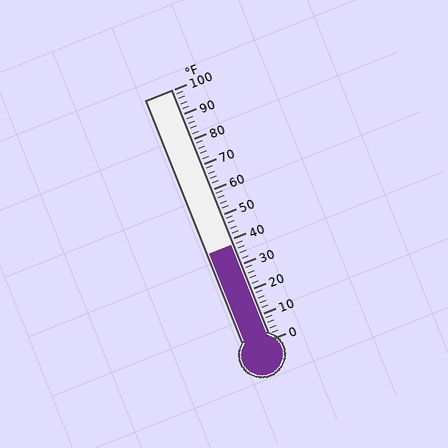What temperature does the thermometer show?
The thermometer shows approximately 38°F.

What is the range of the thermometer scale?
The thermometer scale ranges from 0°F to 100°F.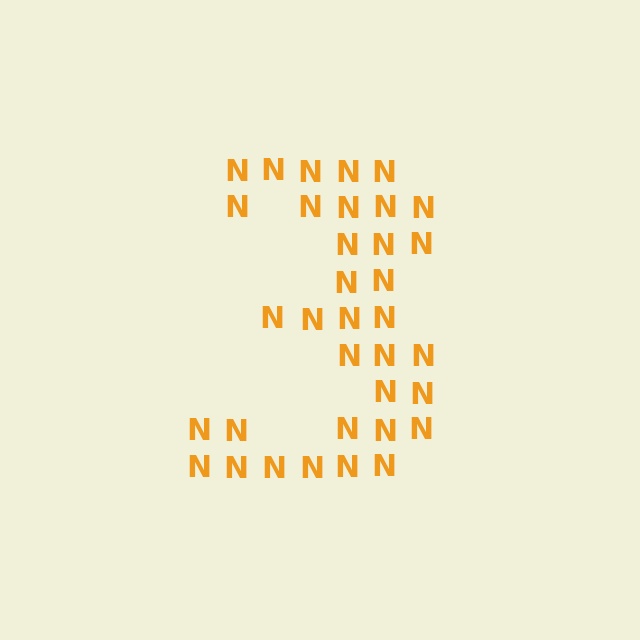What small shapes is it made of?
It is made of small letter N's.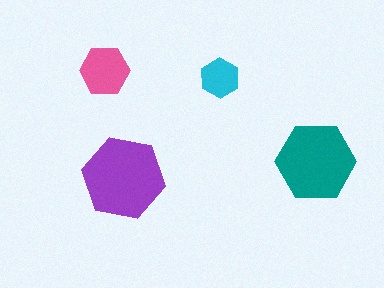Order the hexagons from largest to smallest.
the purple one, the teal one, the pink one, the cyan one.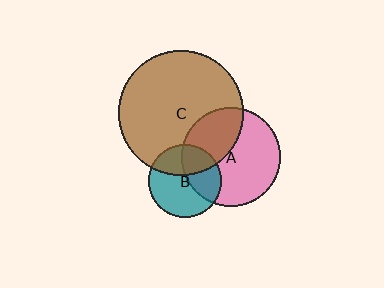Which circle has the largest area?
Circle C (brown).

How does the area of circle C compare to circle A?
Approximately 1.6 times.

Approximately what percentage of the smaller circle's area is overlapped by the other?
Approximately 35%.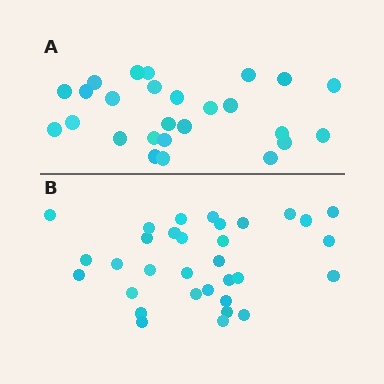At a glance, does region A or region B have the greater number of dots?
Region B (the bottom region) has more dots.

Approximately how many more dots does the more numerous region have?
Region B has about 6 more dots than region A.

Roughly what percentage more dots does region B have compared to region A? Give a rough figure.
About 25% more.